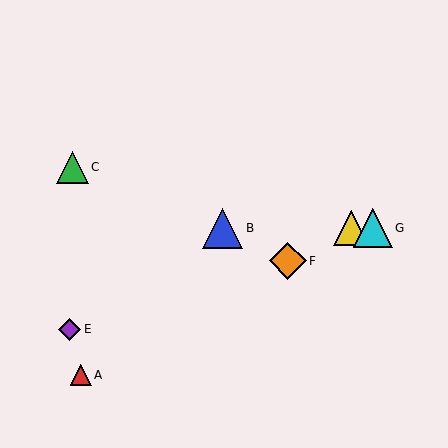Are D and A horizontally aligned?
No, D is at y≈228 and A is at y≈375.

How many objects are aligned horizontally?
3 objects (B, D, G) are aligned horizontally.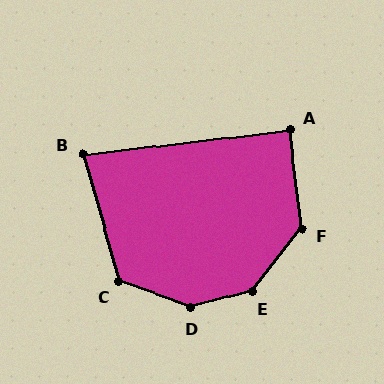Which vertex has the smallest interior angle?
B, at approximately 81 degrees.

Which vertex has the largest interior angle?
D, at approximately 145 degrees.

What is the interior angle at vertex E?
Approximately 144 degrees (obtuse).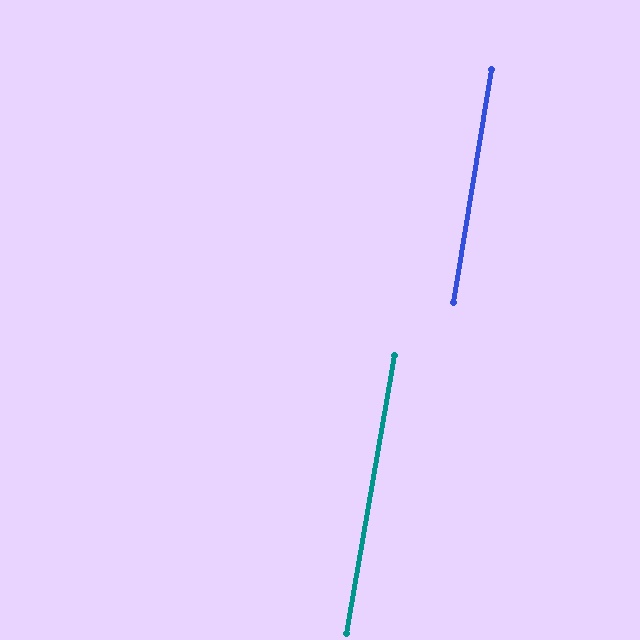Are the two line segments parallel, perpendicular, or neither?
Parallel — their directions differ by only 0.3°.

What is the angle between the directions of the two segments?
Approximately 0 degrees.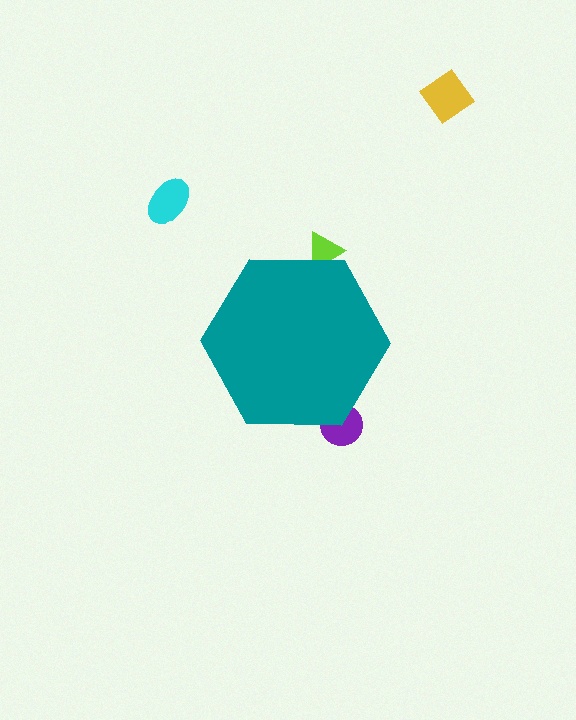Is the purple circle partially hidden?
Yes, the purple circle is partially hidden behind the teal hexagon.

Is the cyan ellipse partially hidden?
No, the cyan ellipse is fully visible.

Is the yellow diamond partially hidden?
No, the yellow diamond is fully visible.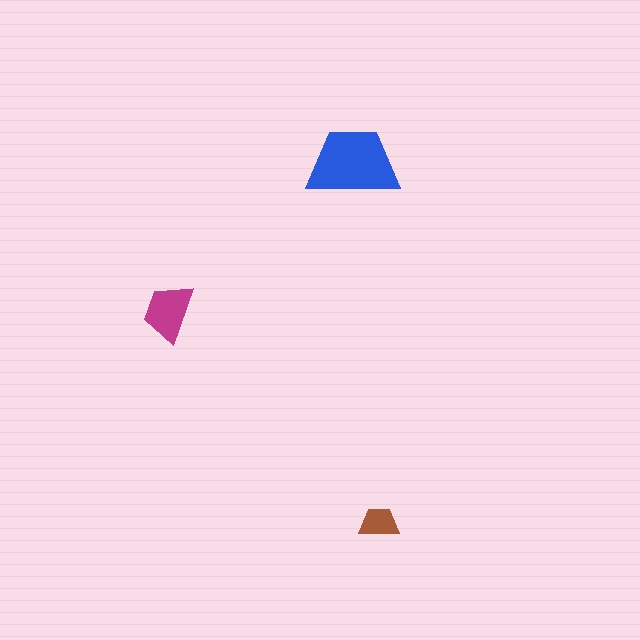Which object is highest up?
The blue trapezoid is topmost.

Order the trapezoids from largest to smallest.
the blue one, the magenta one, the brown one.